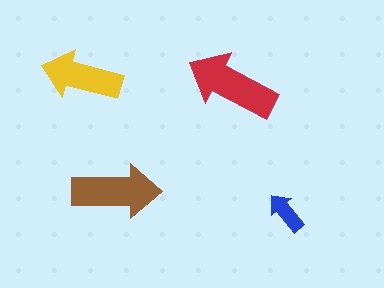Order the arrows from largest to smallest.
the red one, the brown one, the yellow one, the blue one.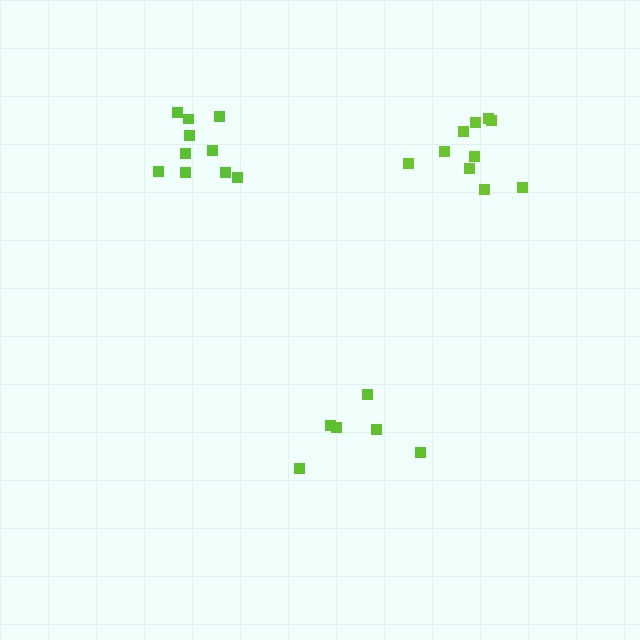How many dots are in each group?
Group 1: 6 dots, Group 2: 10 dots, Group 3: 10 dots (26 total).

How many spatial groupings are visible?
There are 3 spatial groupings.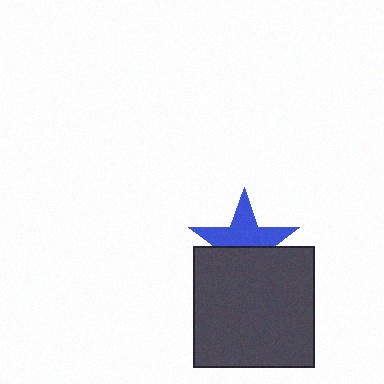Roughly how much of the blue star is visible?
About half of it is visible (roughly 54%).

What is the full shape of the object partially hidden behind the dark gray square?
The partially hidden object is a blue star.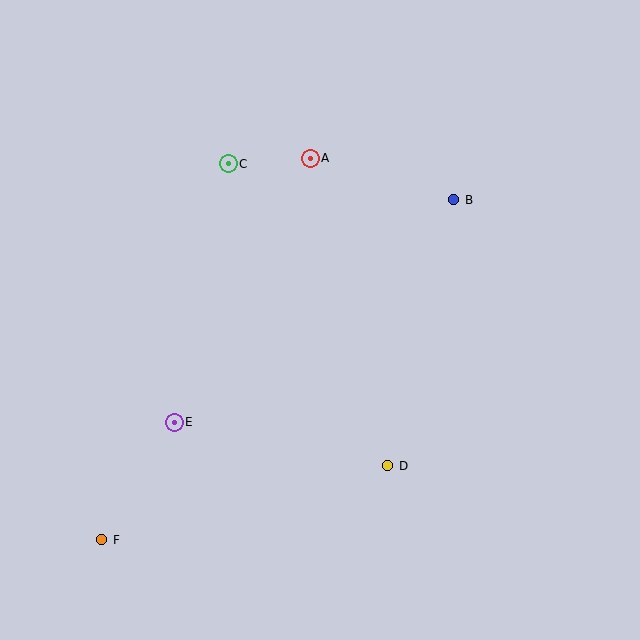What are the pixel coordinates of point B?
Point B is at (454, 200).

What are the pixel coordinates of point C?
Point C is at (228, 164).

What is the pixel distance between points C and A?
The distance between C and A is 82 pixels.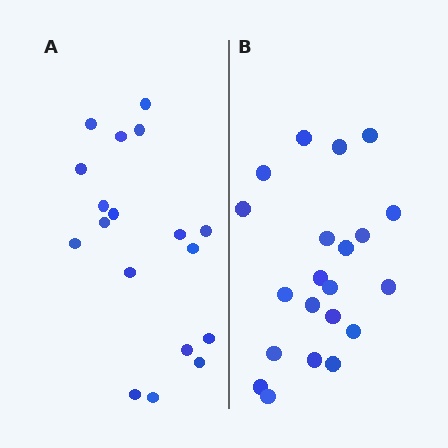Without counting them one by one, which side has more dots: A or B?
Region B (the right region) has more dots.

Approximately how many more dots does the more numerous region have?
Region B has just a few more — roughly 2 or 3 more dots than region A.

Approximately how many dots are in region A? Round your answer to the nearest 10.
About 20 dots. (The exact count is 18, which rounds to 20.)